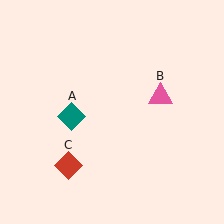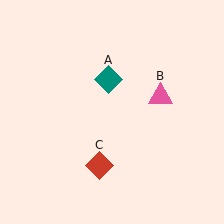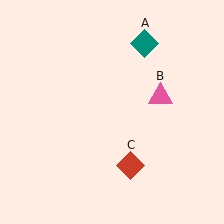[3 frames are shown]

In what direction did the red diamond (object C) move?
The red diamond (object C) moved right.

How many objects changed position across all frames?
2 objects changed position: teal diamond (object A), red diamond (object C).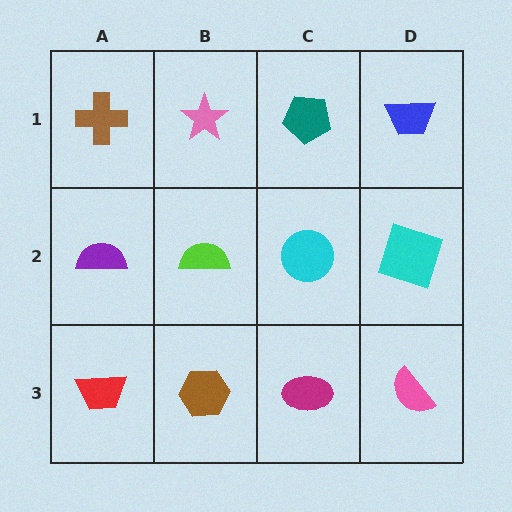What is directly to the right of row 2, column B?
A cyan circle.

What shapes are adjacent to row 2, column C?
A teal pentagon (row 1, column C), a magenta ellipse (row 3, column C), a lime semicircle (row 2, column B), a cyan square (row 2, column D).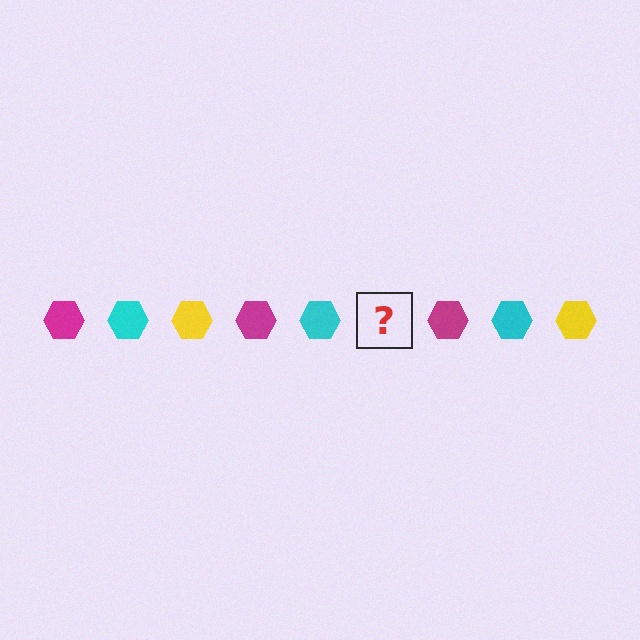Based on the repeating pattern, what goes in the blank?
The blank should be a yellow hexagon.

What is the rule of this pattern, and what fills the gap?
The rule is that the pattern cycles through magenta, cyan, yellow hexagons. The gap should be filled with a yellow hexagon.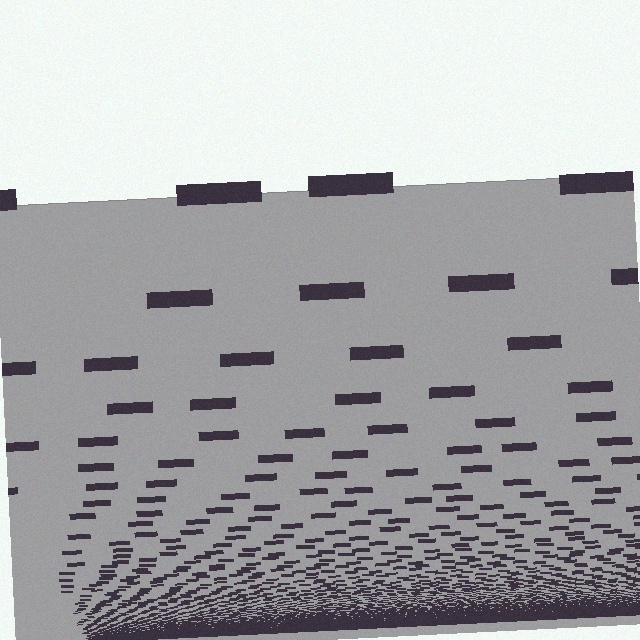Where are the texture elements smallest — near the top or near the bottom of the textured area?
Near the bottom.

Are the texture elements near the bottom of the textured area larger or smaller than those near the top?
Smaller. The gradient is inverted — elements near the bottom are smaller and denser.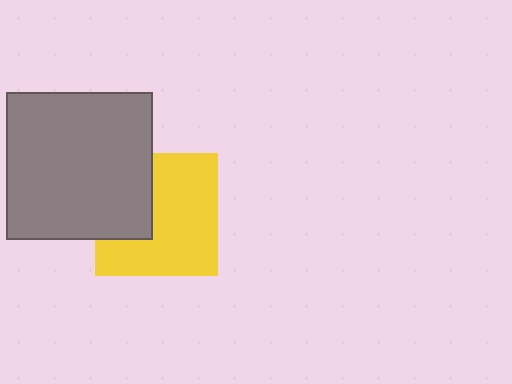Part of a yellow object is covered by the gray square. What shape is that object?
It is a square.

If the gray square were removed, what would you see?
You would see the complete yellow square.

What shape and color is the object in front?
The object in front is a gray square.